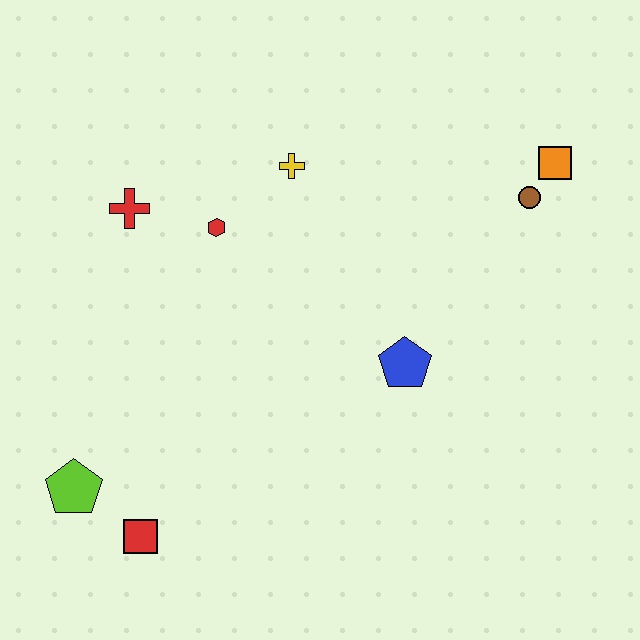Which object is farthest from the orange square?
The lime pentagon is farthest from the orange square.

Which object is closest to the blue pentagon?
The brown circle is closest to the blue pentagon.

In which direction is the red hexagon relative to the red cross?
The red hexagon is to the right of the red cross.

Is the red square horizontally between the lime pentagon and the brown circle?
Yes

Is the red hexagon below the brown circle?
Yes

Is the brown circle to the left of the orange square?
Yes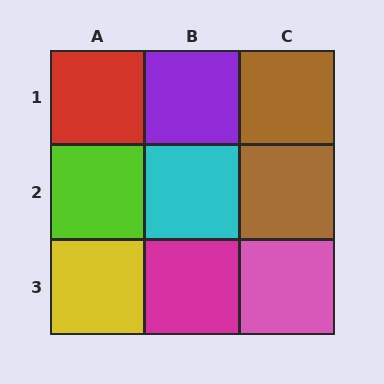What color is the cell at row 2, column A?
Lime.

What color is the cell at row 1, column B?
Purple.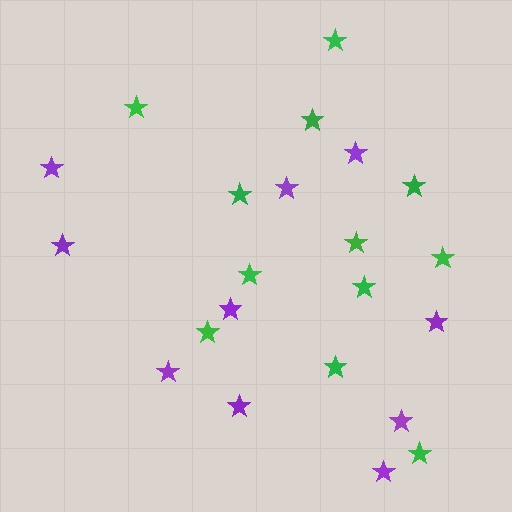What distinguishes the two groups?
There are 2 groups: one group of purple stars (10) and one group of green stars (12).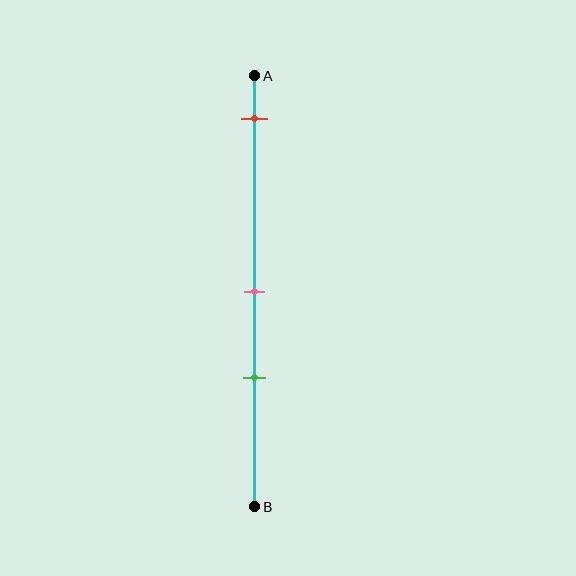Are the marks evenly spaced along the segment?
No, the marks are not evenly spaced.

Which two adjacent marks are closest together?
The pink and green marks are the closest adjacent pair.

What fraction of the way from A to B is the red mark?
The red mark is approximately 10% (0.1) of the way from A to B.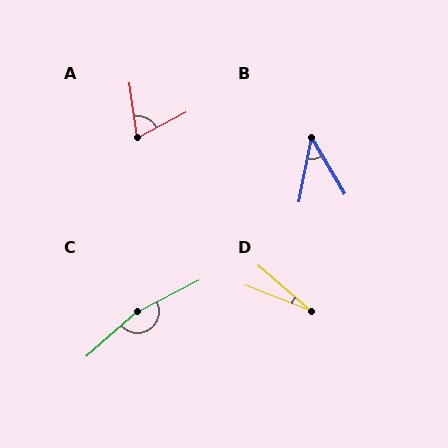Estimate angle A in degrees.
Approximately 70 degrees.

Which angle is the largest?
C, at approximately 166 degrees.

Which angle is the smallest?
D, at approximately 20 degrees.